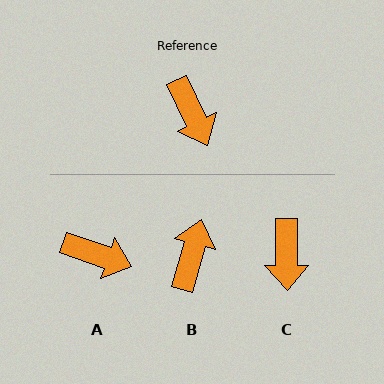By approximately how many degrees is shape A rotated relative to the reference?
Approximately 45 degrees counter-clockwise.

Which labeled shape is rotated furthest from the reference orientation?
B, about 139 degrees away.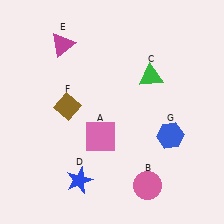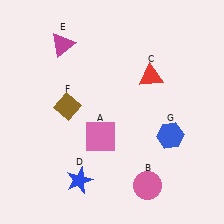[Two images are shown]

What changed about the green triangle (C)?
In Image 1, C is green. In Image 2, it changed to red.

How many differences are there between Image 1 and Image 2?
There is 1 difference between the two images.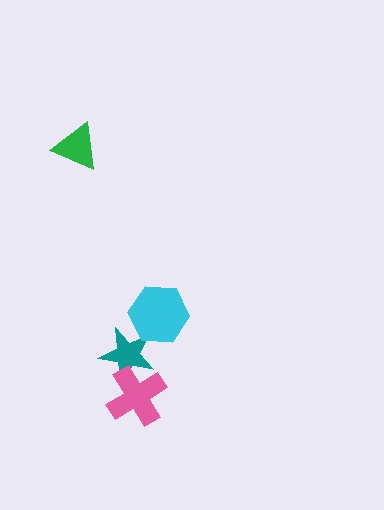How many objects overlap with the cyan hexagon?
1 object overlaps with the cyan hexagon.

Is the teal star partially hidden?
Yes, it is partially covered by another shape.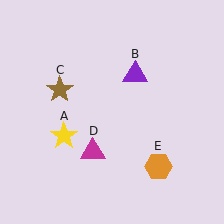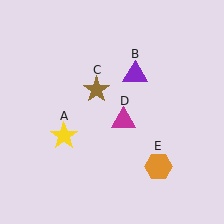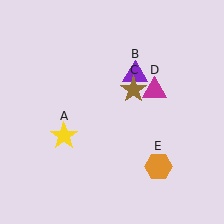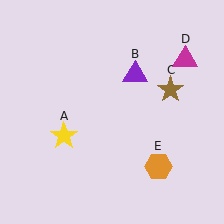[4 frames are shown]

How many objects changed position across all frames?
2 objects changed position: brown star (object C), magenta triangle (object D).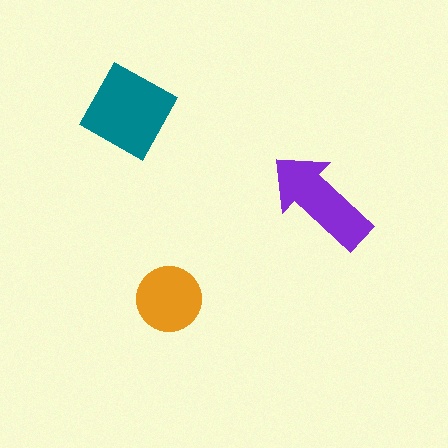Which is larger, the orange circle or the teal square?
The teal square.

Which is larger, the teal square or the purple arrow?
The teal square.